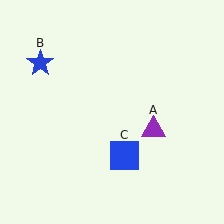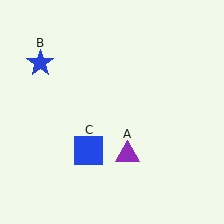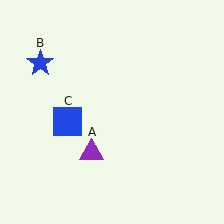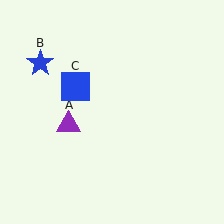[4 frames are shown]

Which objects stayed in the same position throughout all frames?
Blue star (object B) remained stationary.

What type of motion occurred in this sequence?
The purple triangle (object A), blue square (object C) rotated clockwise around the center of the scene.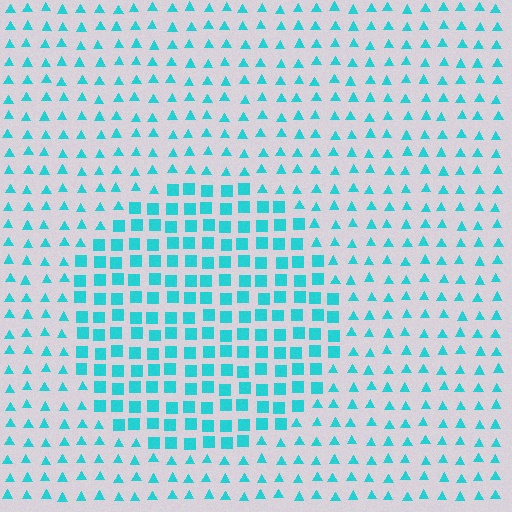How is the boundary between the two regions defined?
The boundary is defined by a change in element shape: squares inside vs. triangles outside. All elements share the same color and spacing.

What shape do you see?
I see a circle.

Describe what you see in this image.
The image is filled with small cyan elements arranged in a uniform grid. A circle-shaped region contains squares, while the surrounding area contains triangles. The boundary is defined purely by the change in element shape.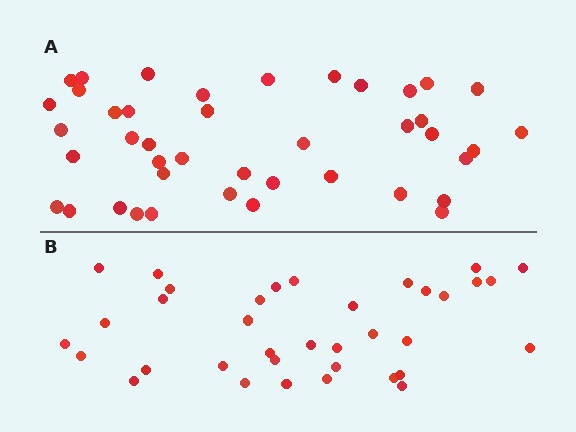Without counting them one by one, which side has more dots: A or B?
Region A (the top region) has more dots.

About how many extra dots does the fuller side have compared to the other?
Region A has about 6 more dots than region B.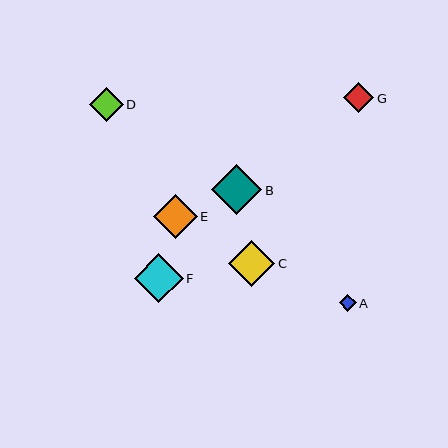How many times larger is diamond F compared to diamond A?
Diamond F is approximately 2.9 times the size of diamond A.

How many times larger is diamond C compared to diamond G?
Diamond C is approximately 1.5 times the size of diamond G.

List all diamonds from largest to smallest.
From largest to smallest: B, F, C, E, D, G, A.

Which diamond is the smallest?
Diamond A is the smallest with a size of approximately 17 pixels.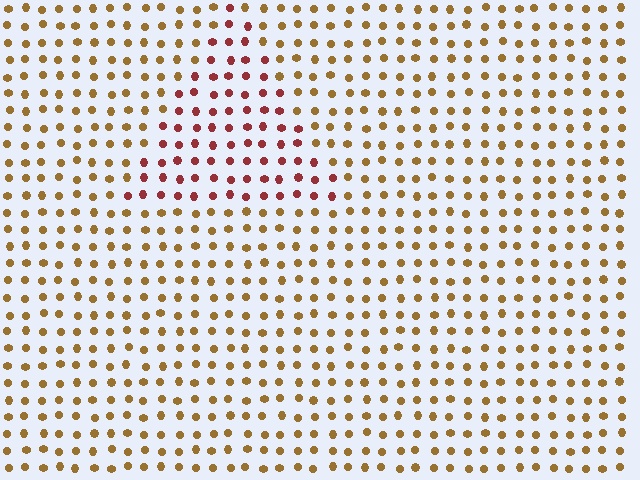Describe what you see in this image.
The image is filled with small brown elements in a uniform arrangement. A triangle-shaped region is visible where the elements are tinted to a slightly different hue, forming a subtle color boundary.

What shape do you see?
I see a triangle.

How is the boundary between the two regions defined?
The boundary is defined purely by a slight shift in hue (about 43 degrees). Spacing, size, and orientation are identical on both sides.